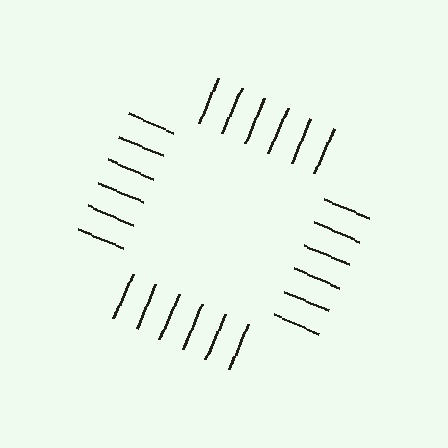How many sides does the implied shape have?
4 sides — the line-ends trace a square.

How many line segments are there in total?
24 — 6 along each of the 4 edges.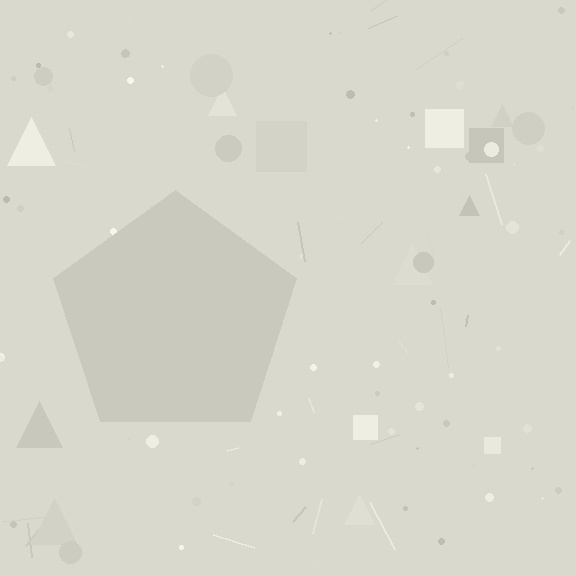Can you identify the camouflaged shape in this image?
The camouflaged shape is a pentagon.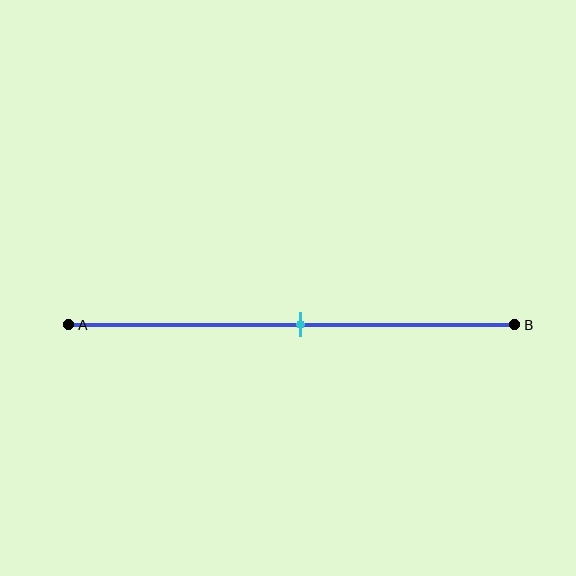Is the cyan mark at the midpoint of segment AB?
Yes, the mark is approximately at the midpoint.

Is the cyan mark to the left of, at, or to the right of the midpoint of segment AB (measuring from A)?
The cyan mark is approximately at the midpoint of segment AB.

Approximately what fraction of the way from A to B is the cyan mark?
The cyan mark is approximately 50% of the way from A to B.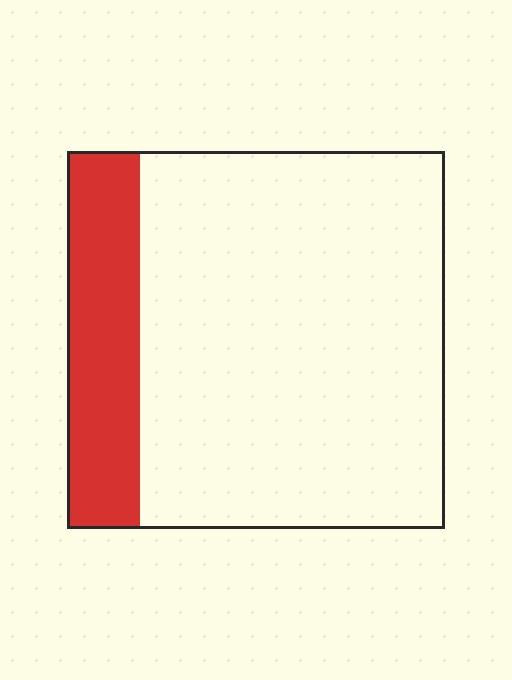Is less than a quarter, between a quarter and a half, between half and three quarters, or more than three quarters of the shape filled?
Less than a quarter.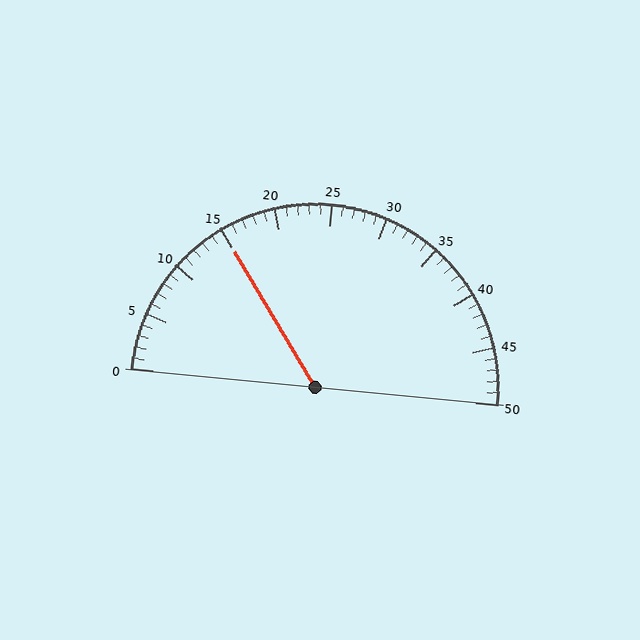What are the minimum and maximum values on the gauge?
The gauge ranges from 0 to 50.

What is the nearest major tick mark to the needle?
The nearest major tick mark is 15.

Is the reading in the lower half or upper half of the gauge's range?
The reading is in the lower half of the range (0 to 50).